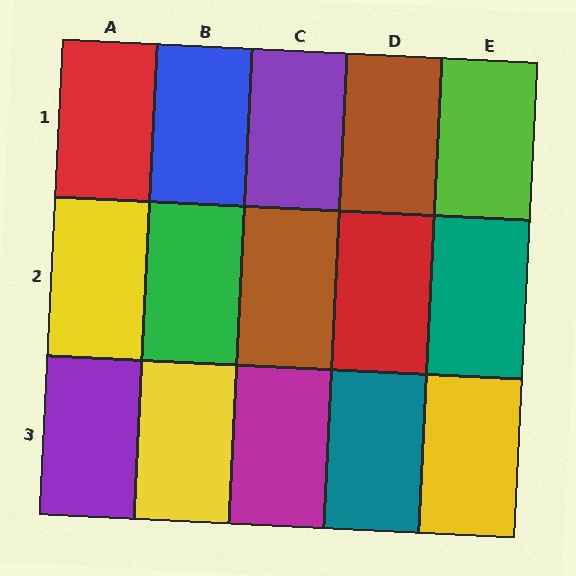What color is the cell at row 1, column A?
Red.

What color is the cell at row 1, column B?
Blue.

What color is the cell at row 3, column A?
Purple.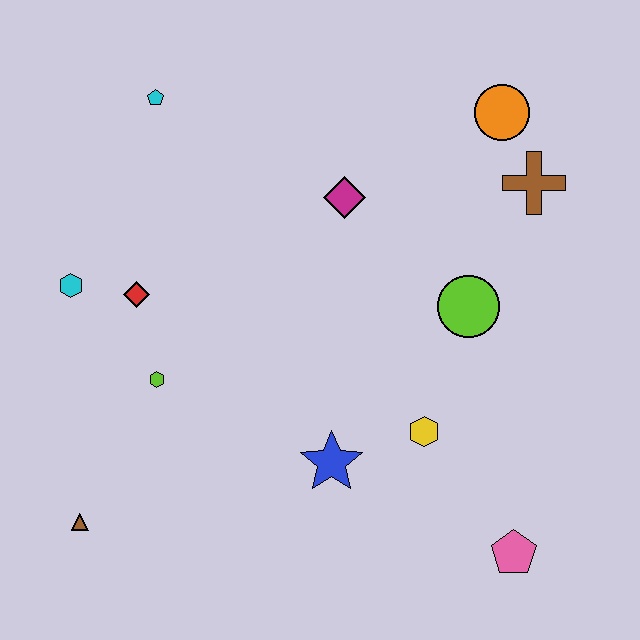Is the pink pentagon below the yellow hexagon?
Yes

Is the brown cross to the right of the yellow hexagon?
Yes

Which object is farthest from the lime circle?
The brown triangle is farthest from the lime circle.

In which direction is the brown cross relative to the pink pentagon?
The brown cross is above the pink pentagon.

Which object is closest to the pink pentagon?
The yellow hexagon is closest to the pink pentagon.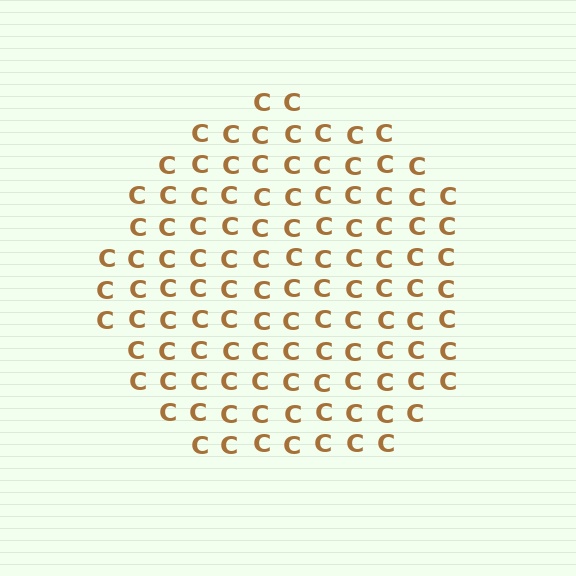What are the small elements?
The small elements are letter C's.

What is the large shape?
The large shape is a circle.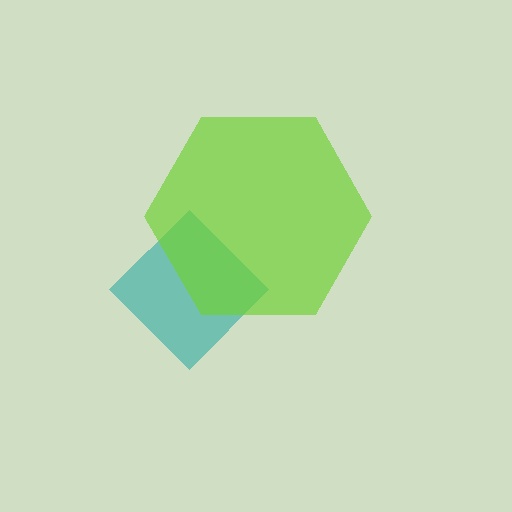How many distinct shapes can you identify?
There are 2 distinct shapes: a teal diamond, a lime hexagon.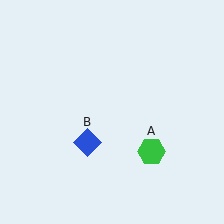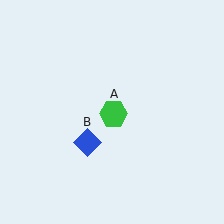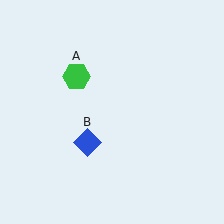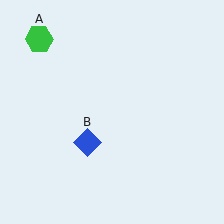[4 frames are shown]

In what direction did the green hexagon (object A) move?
The green hexagon (object A) moved up and to the left.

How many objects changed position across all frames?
1 object changed position: green hexagon (object A).